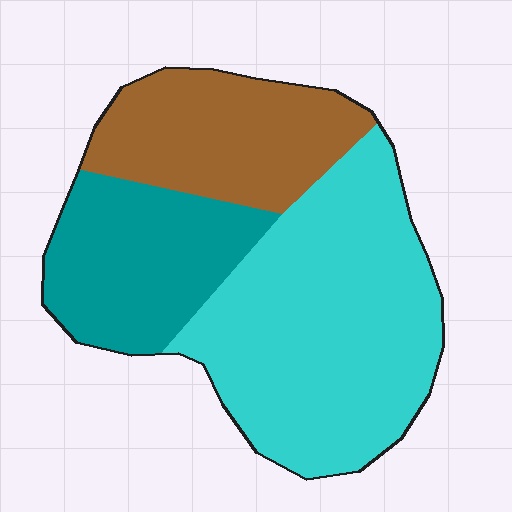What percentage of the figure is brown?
Brown takes up about one quarter (1/4) of the figure.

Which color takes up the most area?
Cyan, at roughly 50%.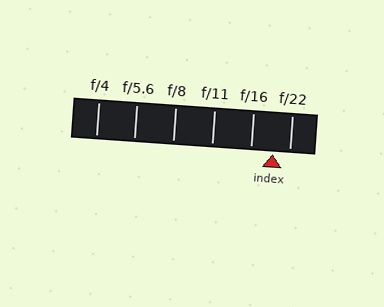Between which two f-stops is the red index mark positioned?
The index mark is between f/16 and f/22.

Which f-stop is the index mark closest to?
The index mark is closest to f/22.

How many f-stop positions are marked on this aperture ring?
There are 6 f-stop positions marked.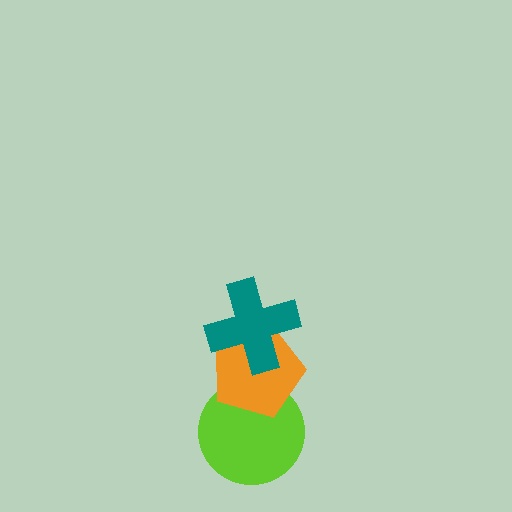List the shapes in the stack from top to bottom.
From top to bottom: the teal cross, the orange pentagon, the lime circle.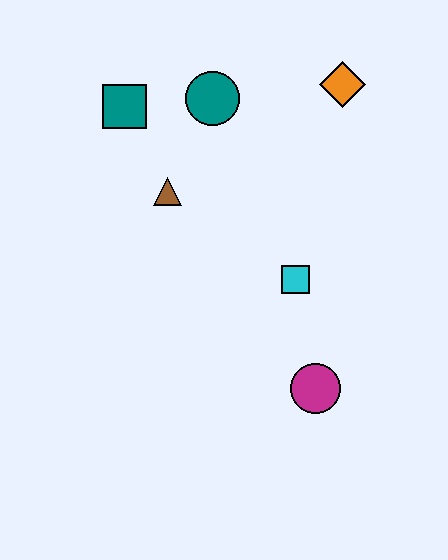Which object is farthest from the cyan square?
The teal square is farthest from the cyan square.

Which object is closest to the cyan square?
The magenta circle is closest to the cyan square.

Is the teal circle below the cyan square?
No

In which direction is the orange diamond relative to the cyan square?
The orange diamond is above the cyan square.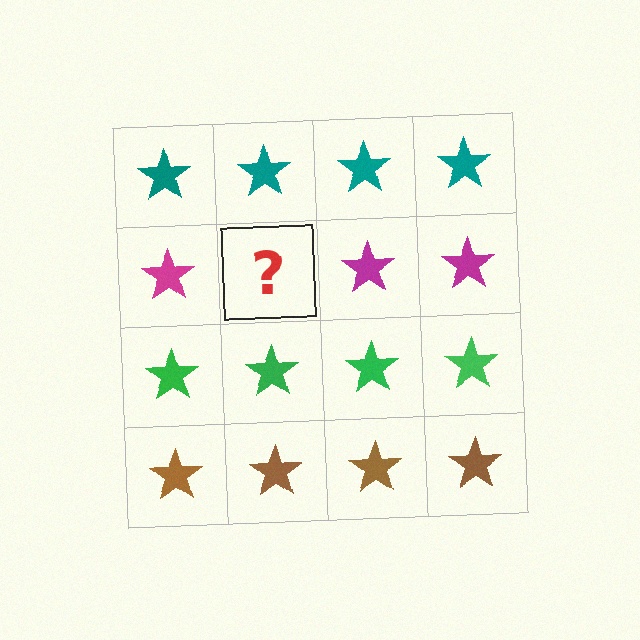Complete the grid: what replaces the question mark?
The question mark should be replaced with a magenta star.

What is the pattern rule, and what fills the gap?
The rule is that each row has a consistent color. The gap should be filled with a magenta star.